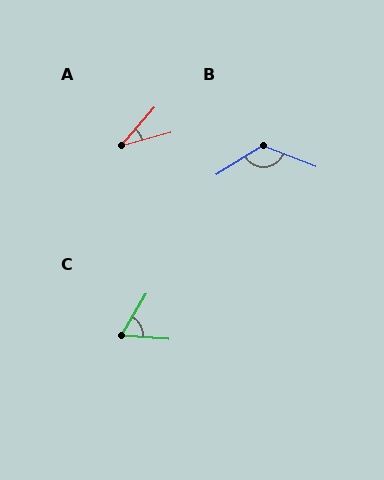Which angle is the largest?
B, at approximately 127 degrees.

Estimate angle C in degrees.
Approximately 63 degrees.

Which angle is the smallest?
A, at approximately 34 degrees.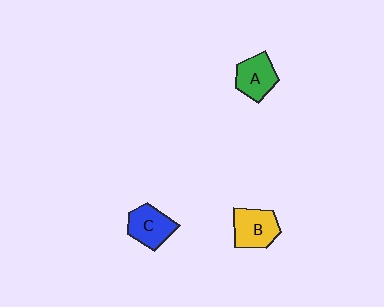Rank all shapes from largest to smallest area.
From largest to smallest: B (yellow), C (blue), A (green).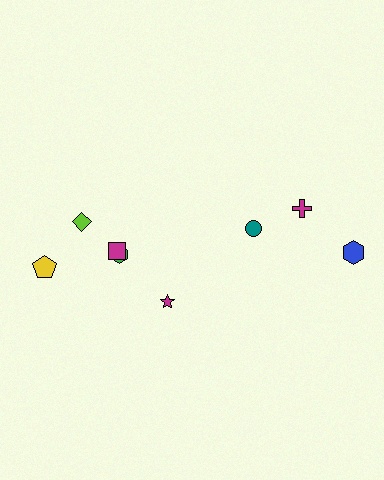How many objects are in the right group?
There are 3 objects.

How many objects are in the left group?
There are 5 objects.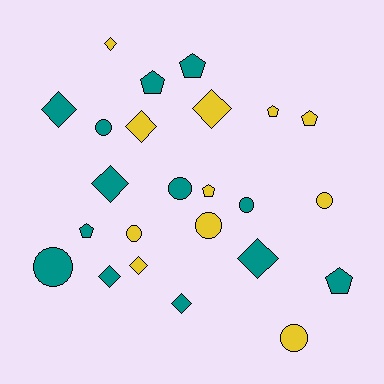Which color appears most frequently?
Teal, with 13 objects.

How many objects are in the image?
There are 24 objects.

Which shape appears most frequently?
Diamond, with 9 objects.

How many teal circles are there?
There are 4 teal circles.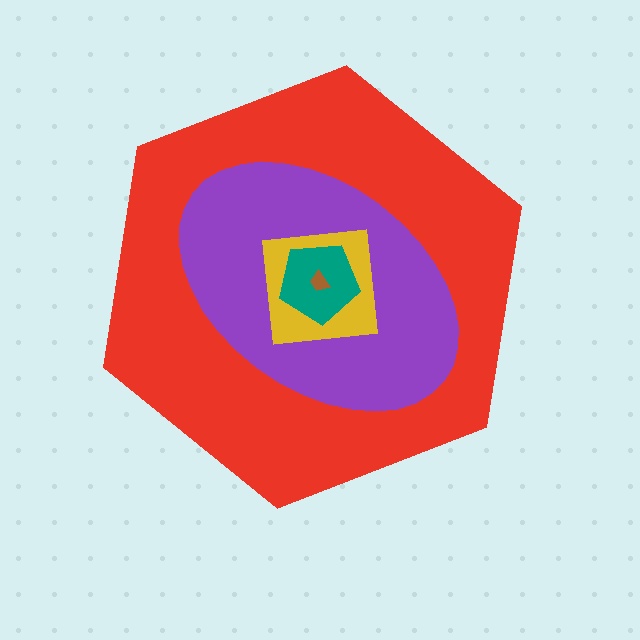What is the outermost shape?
The red hexagon.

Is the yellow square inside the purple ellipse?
Yes.